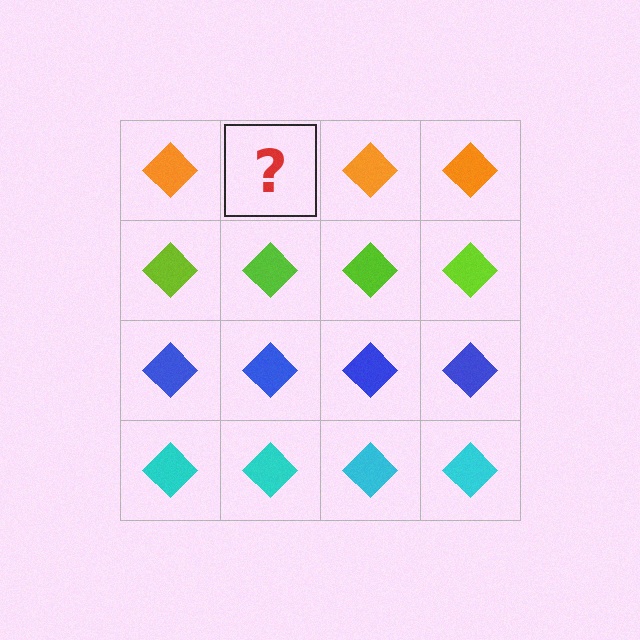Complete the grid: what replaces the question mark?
The question mark should be replaced with an orange diamond.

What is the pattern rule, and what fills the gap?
The rule is that each row has a consistent color. The gap should be filled with an orange diamond.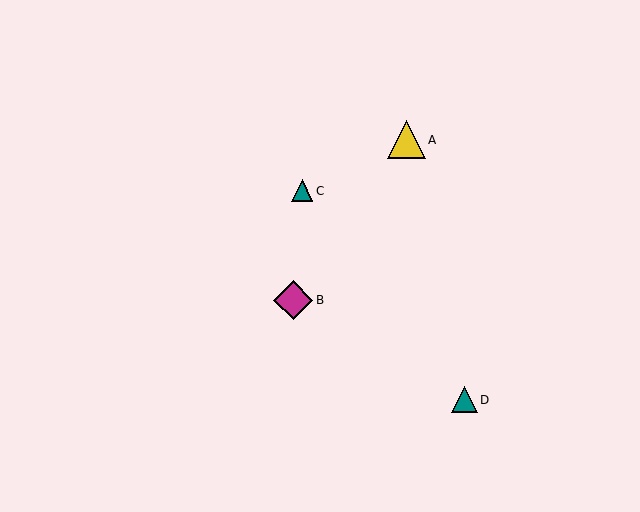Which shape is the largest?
The magenta diamond (labeled B) is the largest.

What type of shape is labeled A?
Shape A is a yellow triangle.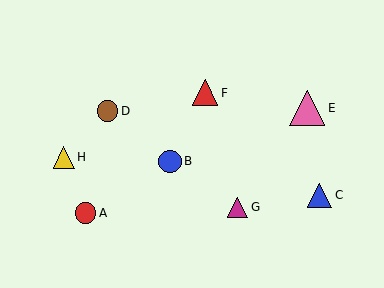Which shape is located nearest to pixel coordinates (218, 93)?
The red triangle (labeled F) at (205, 93) is nearest to that location.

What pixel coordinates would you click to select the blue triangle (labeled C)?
Click at (319, 195) to select the blue triangle C.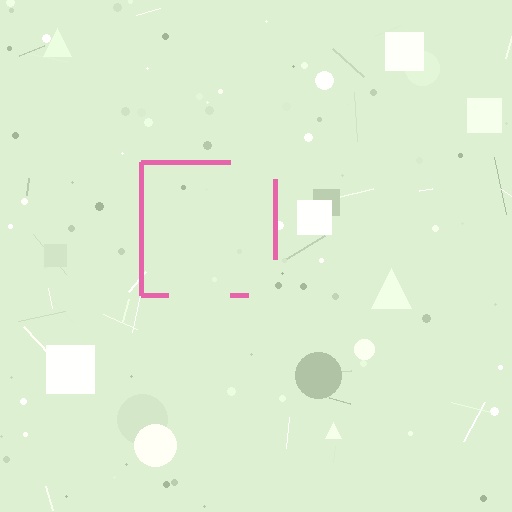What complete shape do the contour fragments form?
The contour fragments form a square.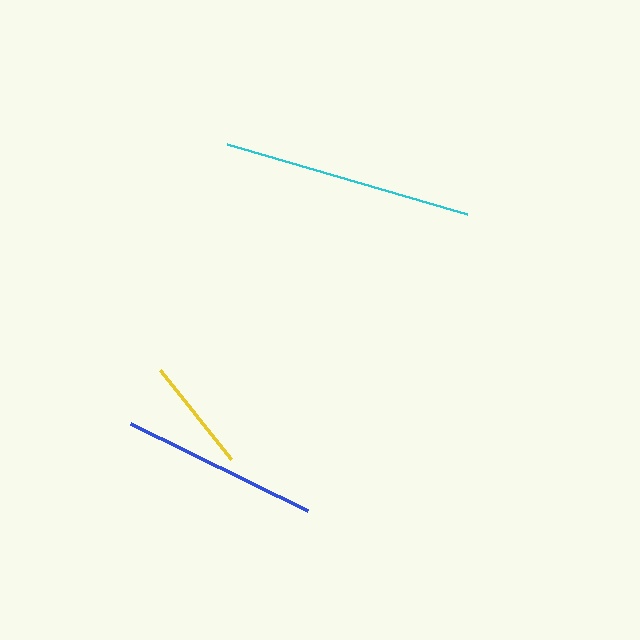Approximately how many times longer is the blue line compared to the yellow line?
The blue line is approximately 1.7 times the length of the yellow line.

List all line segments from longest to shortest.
From longest to shortest: cyan, blue, yellow.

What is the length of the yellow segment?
The yellow segment is approximately 113 pixels long.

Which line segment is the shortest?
The yellow line is the shortest at approximately 113 pixels.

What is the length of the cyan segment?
The cyan segment is approximately 250 pixels long.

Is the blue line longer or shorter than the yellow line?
The blue line is longer than the yellow line.